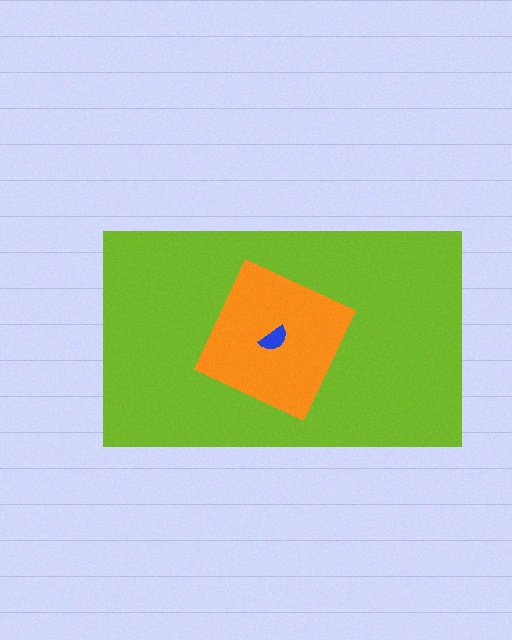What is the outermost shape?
The lime rectangle.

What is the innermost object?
The blue semicircle.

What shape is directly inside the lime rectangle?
The orange square.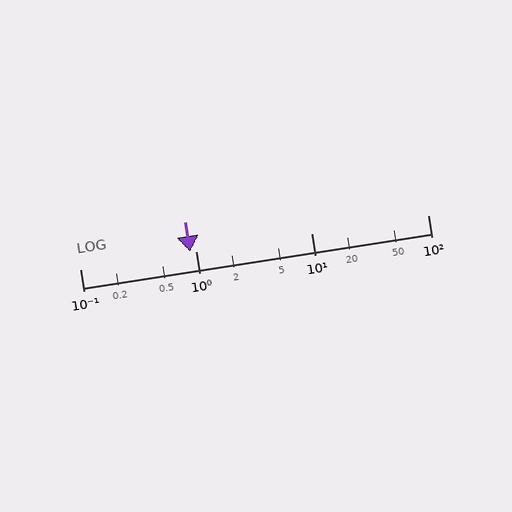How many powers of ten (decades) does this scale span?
The scale spans 3 decades, from 0.1 to 100.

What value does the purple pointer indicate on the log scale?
The pointer indicates approximately 0.9.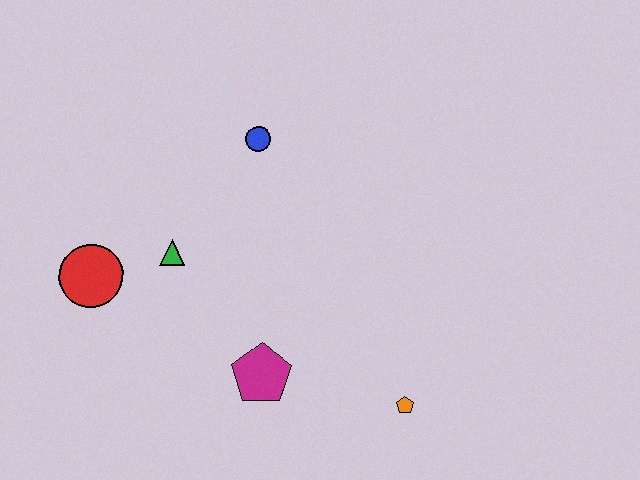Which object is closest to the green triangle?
The red circle is closest to the green triangle.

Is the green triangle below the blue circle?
Yes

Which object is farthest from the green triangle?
The orange pentagon is farthest from the green triangle.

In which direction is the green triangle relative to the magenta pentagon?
The green triangle is above the magenta pentagon.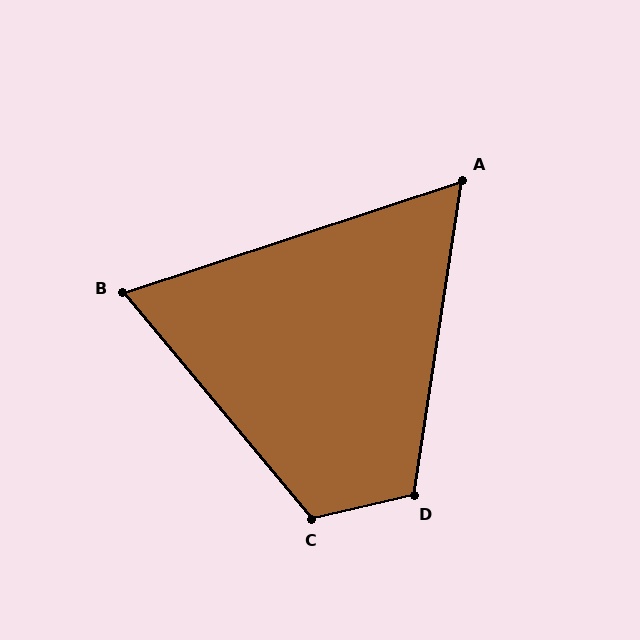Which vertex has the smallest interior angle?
A, at approximately 63 degrees.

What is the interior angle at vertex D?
Approximately 112 degrees (obtuse).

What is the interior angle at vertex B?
Approximately 68 degrees (acute).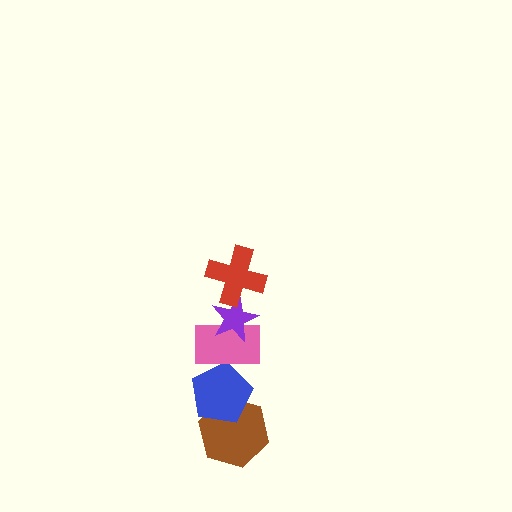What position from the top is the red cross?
The red cross is 1st from the top.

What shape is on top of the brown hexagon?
The blue pentagon is on top of the brown hexagon.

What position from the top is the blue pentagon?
The blue pentagon is 4th from the top.